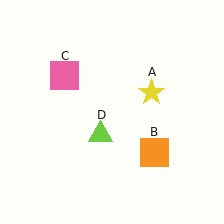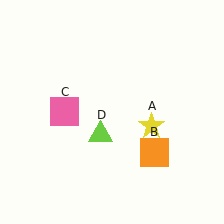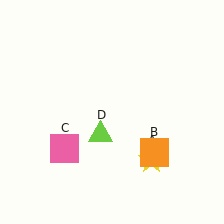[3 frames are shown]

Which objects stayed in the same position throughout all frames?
Orange square (object B) and lime triangle (object D) remained stationary.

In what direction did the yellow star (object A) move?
The yellow star (object A) moved down.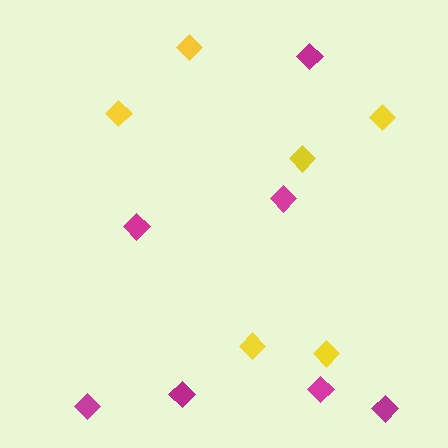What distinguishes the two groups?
There are 2 groups: one group of yellow diamonds (6) and one group of magenta diamonds (7).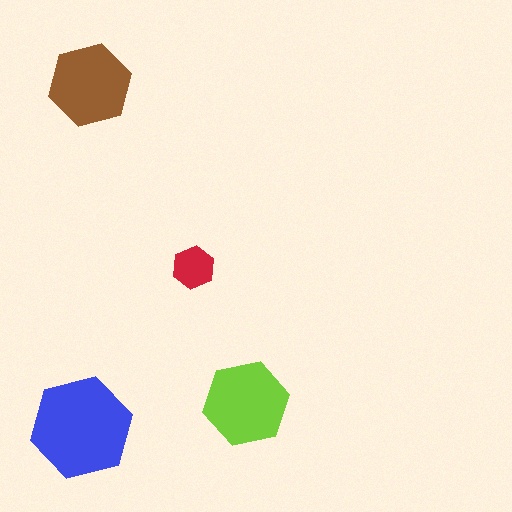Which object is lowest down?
The blue hexagon is bottommost.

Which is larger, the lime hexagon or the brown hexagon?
The lime one.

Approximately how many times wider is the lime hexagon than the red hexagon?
About 2 times wider.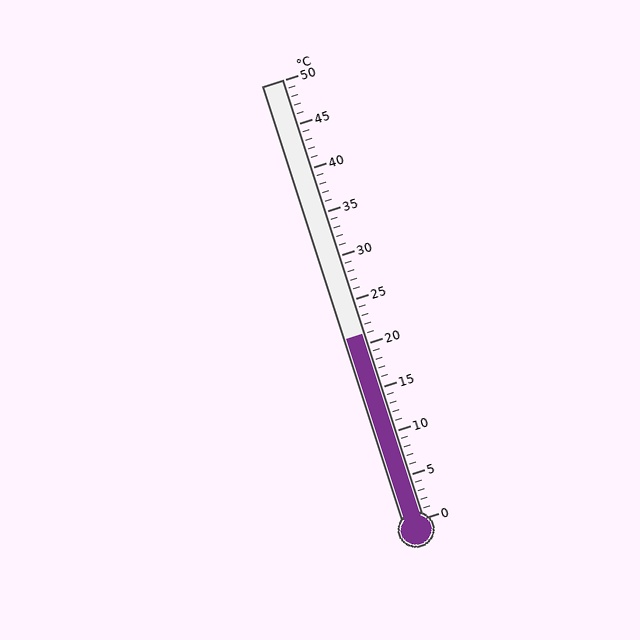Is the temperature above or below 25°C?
The temperature is below 25°C.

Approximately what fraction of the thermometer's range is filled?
The thermometer is filled to approximately 40% of its range.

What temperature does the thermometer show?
The thermometer shows approximately 21°C.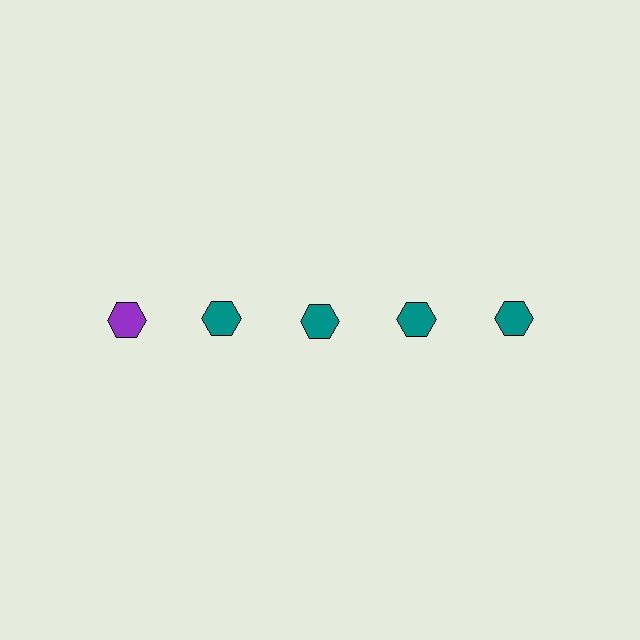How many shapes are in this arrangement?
There are 5 shapes arranged in a grid pattern.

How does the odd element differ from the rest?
It has a different color: purple instead of teal.